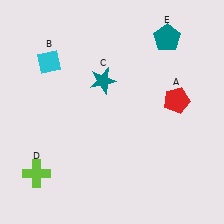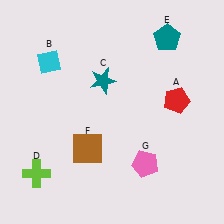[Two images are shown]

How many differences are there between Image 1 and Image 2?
There are 2 differences between the two images.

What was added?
A brown square (F), a pink pentagon (G) were added in Image 2.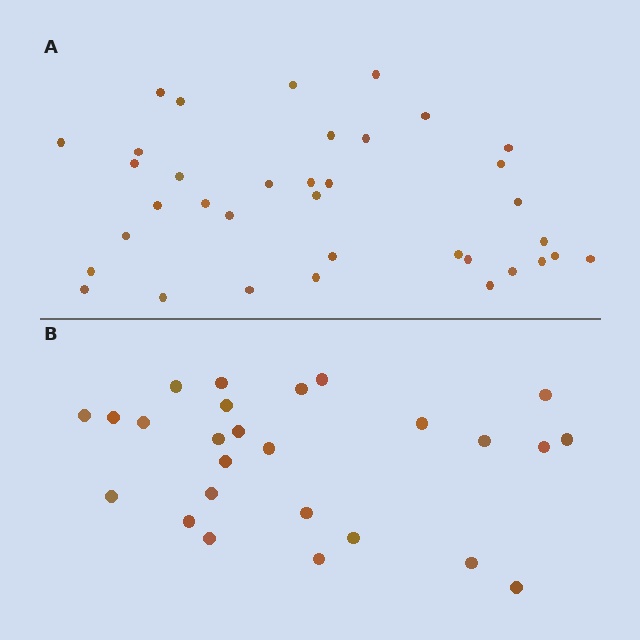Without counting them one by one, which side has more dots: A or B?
Region A (the top region) has more dots.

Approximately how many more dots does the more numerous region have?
Region A has roughly 10 or so more dots than region B.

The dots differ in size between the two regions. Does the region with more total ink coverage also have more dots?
No. Region B has more total ink coverage because its dots are larger, but region A actually contains more individual dots. Total area can be misleading — the number of items is what matters here.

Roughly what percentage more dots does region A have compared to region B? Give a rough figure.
About 40% more.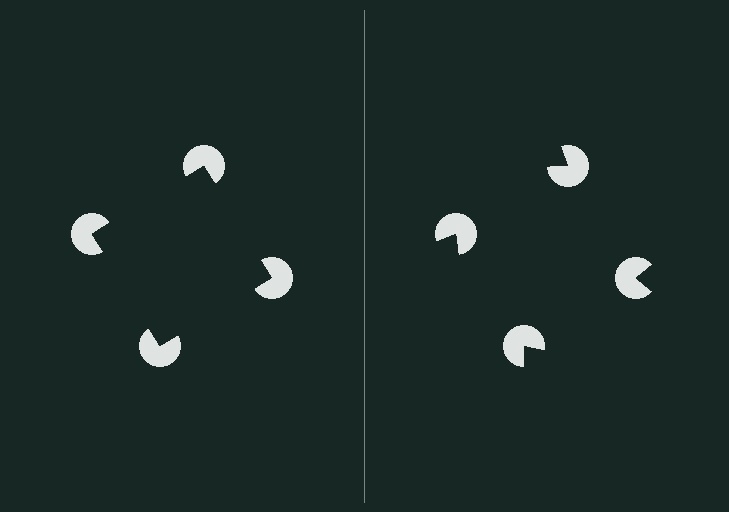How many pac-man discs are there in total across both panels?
8 — 4 on each side.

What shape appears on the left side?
An illusory square.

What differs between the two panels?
The pac-man discs are positioned identically on both sides; only the wedge orientations differ. On the left they align to a square; on the right they are misaligned.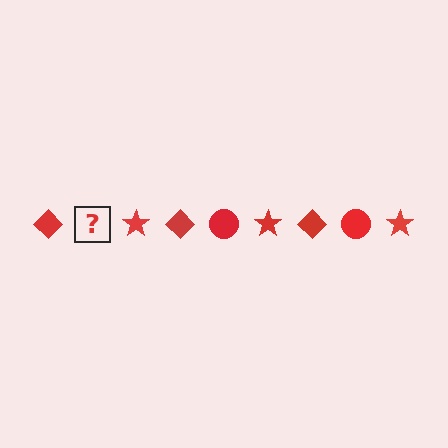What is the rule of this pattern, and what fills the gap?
The rule is that the pattern cycles through diamond, circle, star shapes in red. The gap should be filled with a red circle.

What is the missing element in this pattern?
The missing element is a red circle.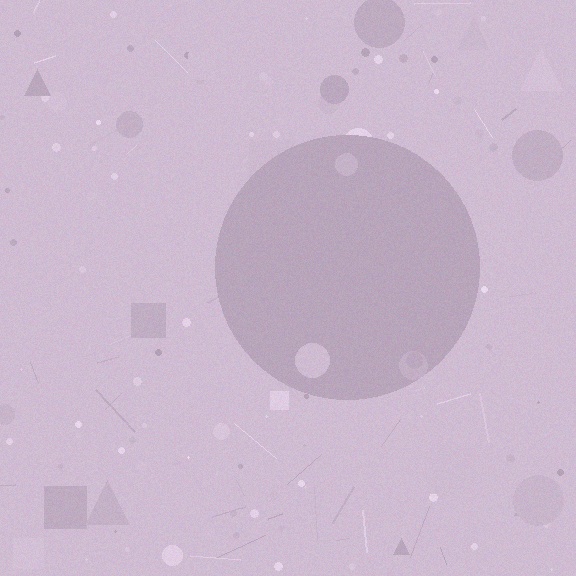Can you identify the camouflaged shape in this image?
The camouflaged shape is a circle.